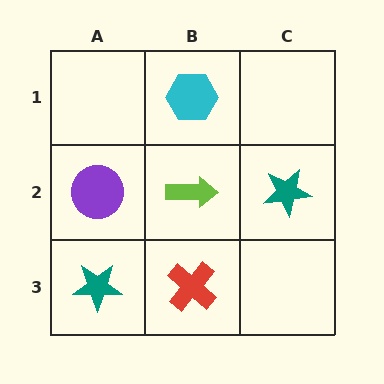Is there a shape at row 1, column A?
No, that cell is empty.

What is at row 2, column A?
A purple circle.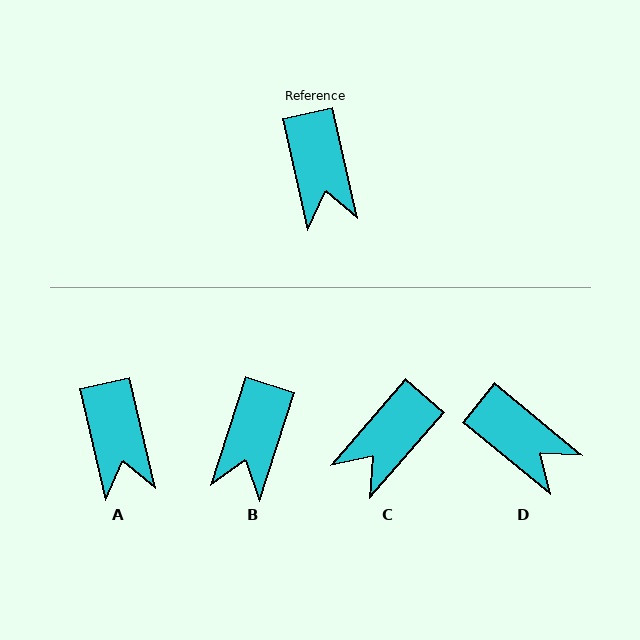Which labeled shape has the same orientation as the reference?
A.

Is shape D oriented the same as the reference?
No, it is off by about 38 degrees.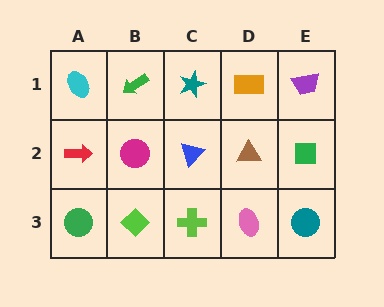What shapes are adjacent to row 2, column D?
An orange rectangle (row 1, column D), a pink ellipse (row 3, column D), a blue triangle (row 2, column C), a green square (row 2, column E).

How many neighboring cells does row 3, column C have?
3.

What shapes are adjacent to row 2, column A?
A cyan ellipse (row 1, column A), a green circle (row 3, column A), a magenta circle (row 2, column B).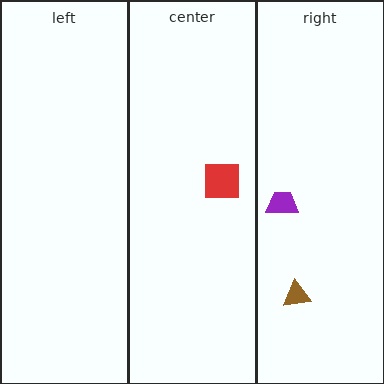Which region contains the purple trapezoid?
The right region.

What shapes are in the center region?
The red square.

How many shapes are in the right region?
2.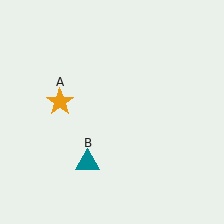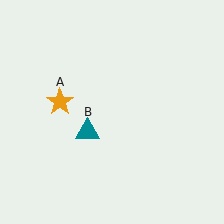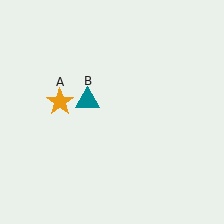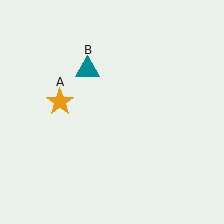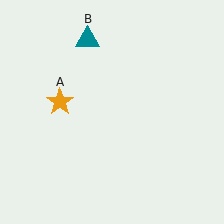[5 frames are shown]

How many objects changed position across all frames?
1 object changed position: teal triangle (object B).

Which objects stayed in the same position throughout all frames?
Orange star (object A) remained stationary.